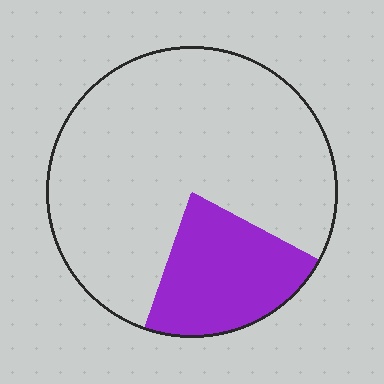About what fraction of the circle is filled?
About one quarter (1/4).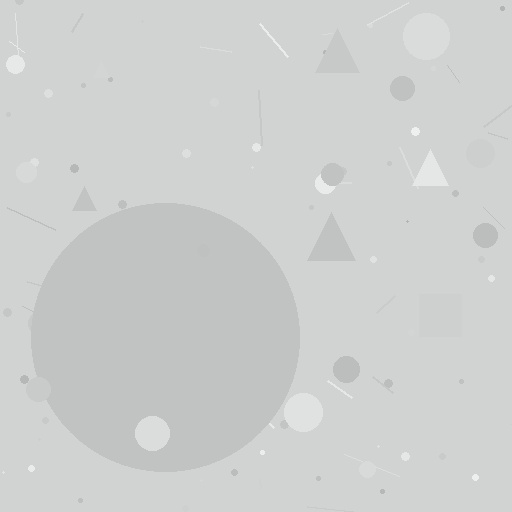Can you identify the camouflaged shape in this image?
The camouflaged shape is a circle.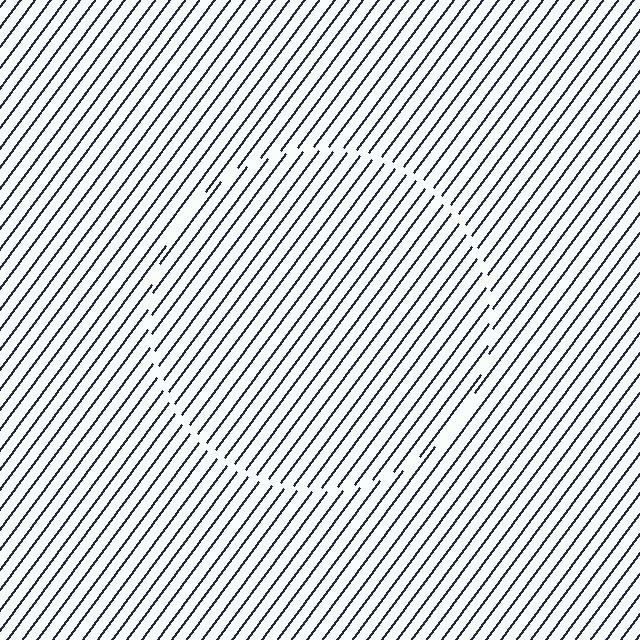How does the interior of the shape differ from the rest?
The interior of the shape contains the same grating, shifted by half a period — the contour is defined by the phase discontinuity where line-ends from the inner and outer gratings abut.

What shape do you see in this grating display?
An illusory circle. The interior of the shape contains the same grating, shifted by half a period — the contour is defined by the phase discontinuity where line-ends from the inner and outer gratings abut.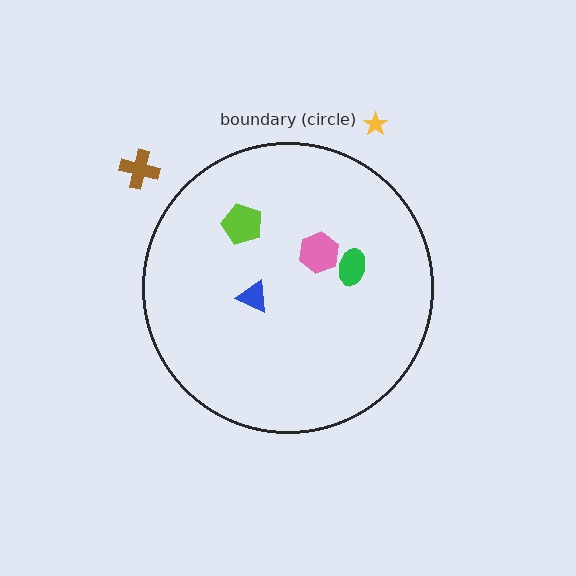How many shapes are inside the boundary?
4 inside, 2 outside.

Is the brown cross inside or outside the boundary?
Outside.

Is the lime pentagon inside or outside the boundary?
Inside.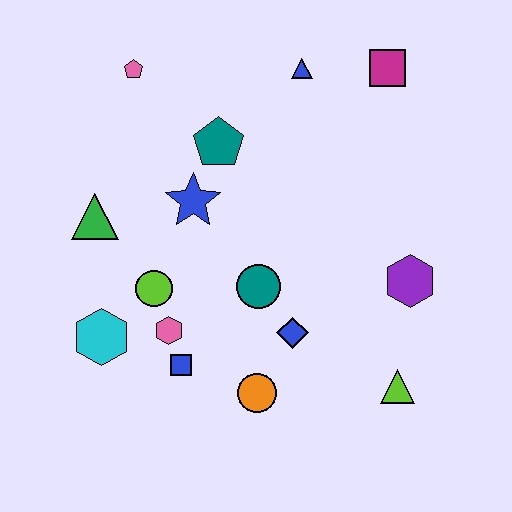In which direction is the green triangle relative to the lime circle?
The green triangle is above the lime circle.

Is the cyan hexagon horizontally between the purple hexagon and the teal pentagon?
No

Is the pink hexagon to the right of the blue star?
No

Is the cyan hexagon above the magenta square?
No